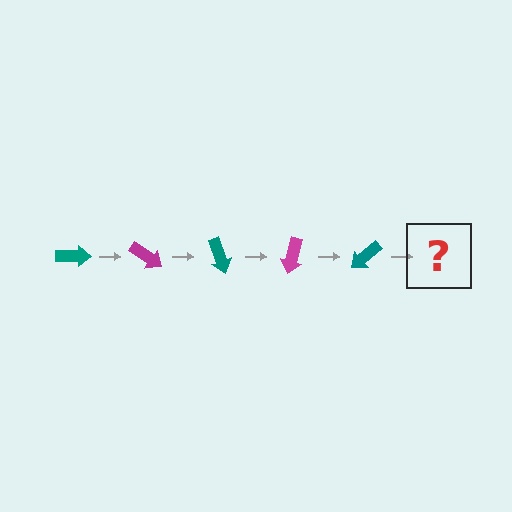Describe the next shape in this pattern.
It should be a magenta arrow, rotated 175 degrees from the start.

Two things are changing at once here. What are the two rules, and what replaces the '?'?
The two rules are that it rotates 35 degrees each step and the color cycles through teal and magenta. The '?' should be a magenta arrow, rotated 175 degrees from the start.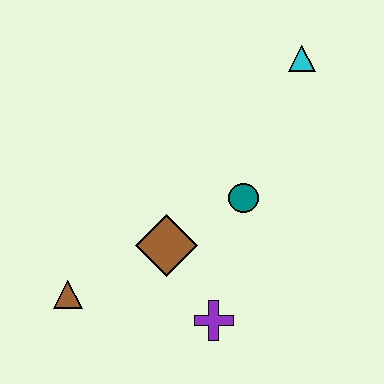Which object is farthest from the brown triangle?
The cyan triangle is farthest from the brown triangle.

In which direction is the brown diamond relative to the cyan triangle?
The brown diamond is below the cyan triangle.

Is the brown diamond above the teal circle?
No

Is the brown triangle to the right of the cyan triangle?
No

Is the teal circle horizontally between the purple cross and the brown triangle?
No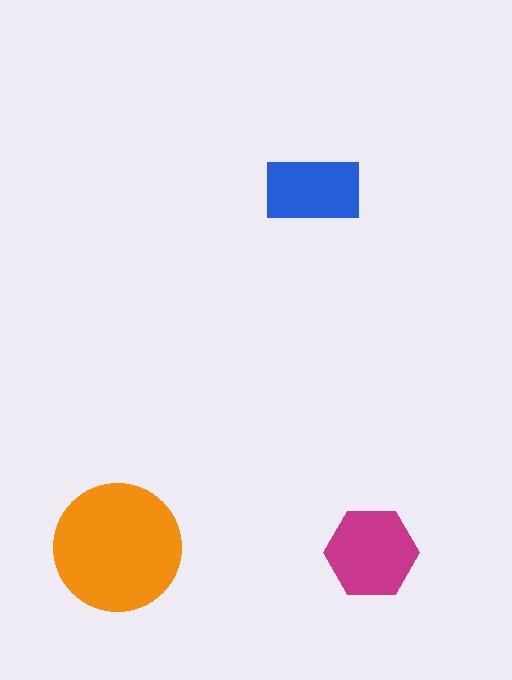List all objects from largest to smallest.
The orange circle, the magenta hexagon, the blue rectangle.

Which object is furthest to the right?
The magenta hexagon is rightmost.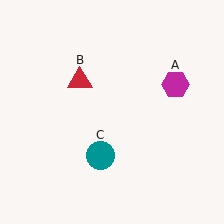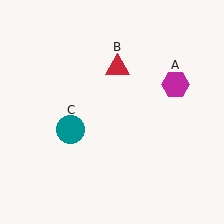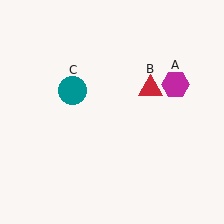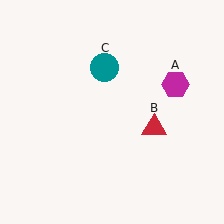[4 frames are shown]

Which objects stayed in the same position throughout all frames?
Magenta hexagon (object A) remained stationary.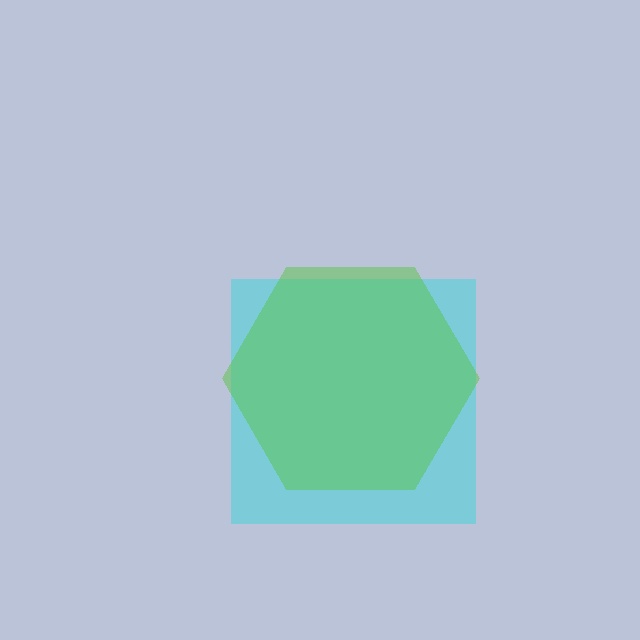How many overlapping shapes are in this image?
There are 2 overlapping shapes in the image.